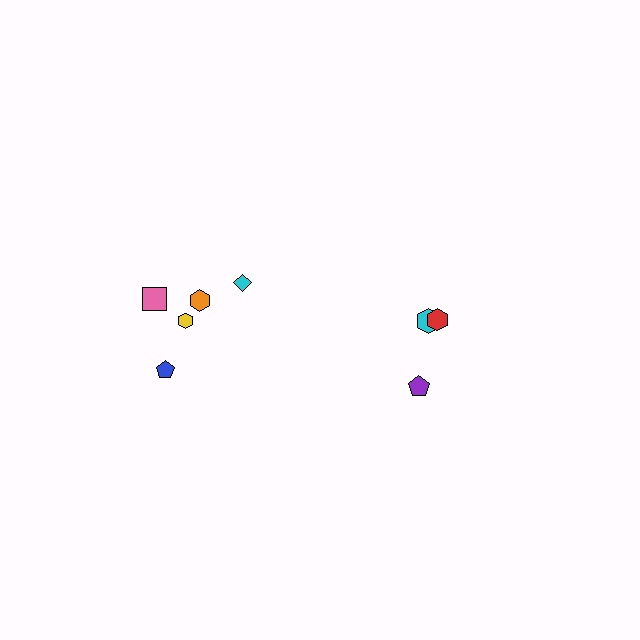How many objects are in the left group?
There are 5 objects.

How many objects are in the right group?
There are 3 objects.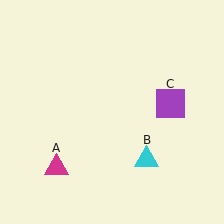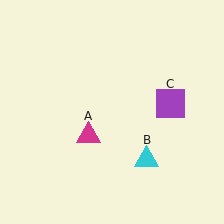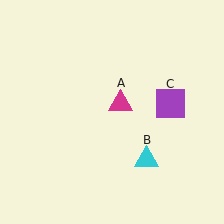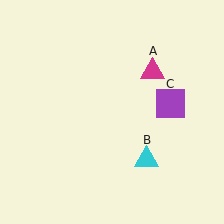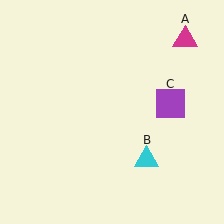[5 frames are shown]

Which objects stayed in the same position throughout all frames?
Cyan triangle (object B) and purple square (object C) remained stationary.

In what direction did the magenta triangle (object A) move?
The magenta triangle (object A) moved up and to the right.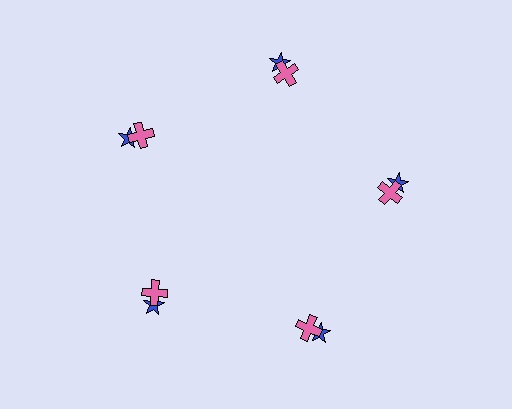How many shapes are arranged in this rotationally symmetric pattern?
There are 10 shapes, arranged in 5 groups of 2.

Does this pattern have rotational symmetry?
Yes, this pattern has 5-fold rotational symmetry. It looks the same after rotating 72 degrees around the center.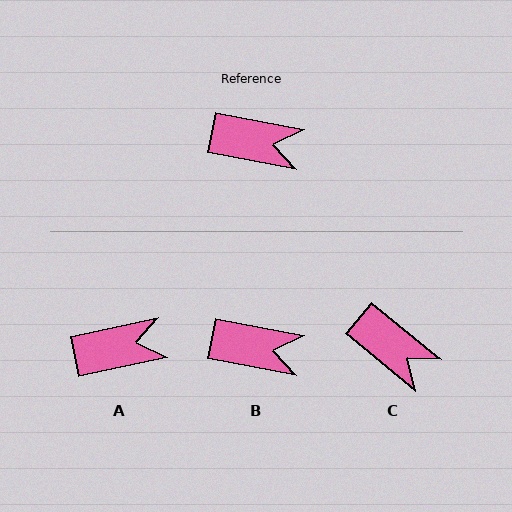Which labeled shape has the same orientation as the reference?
B.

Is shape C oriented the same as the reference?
No, it is off by about 28 degrees.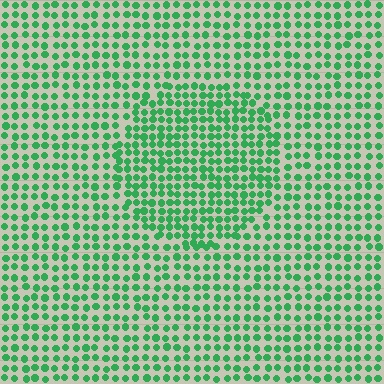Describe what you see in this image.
The image contains small green elements arranged at two different densities. A circle-shaped region is visible where the elements are more densely packed than the surrounding area.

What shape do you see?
I see a circle.